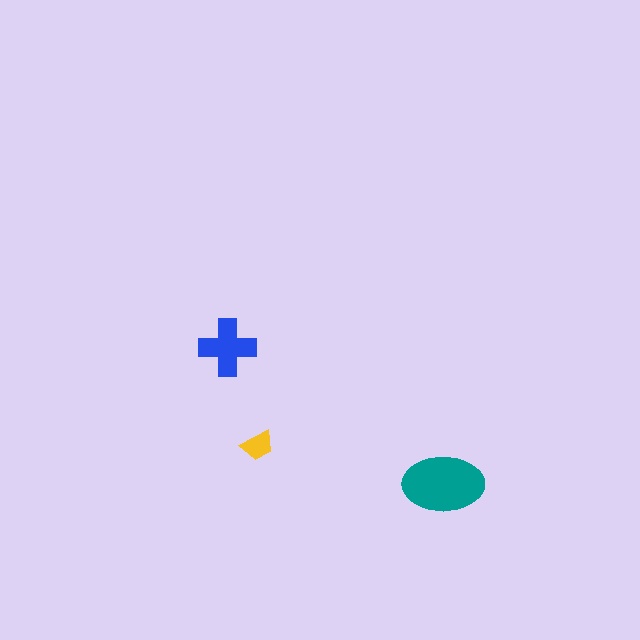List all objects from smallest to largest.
The yellow trapezoid, the blue cross, the teal ellipse.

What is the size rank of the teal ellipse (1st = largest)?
1st.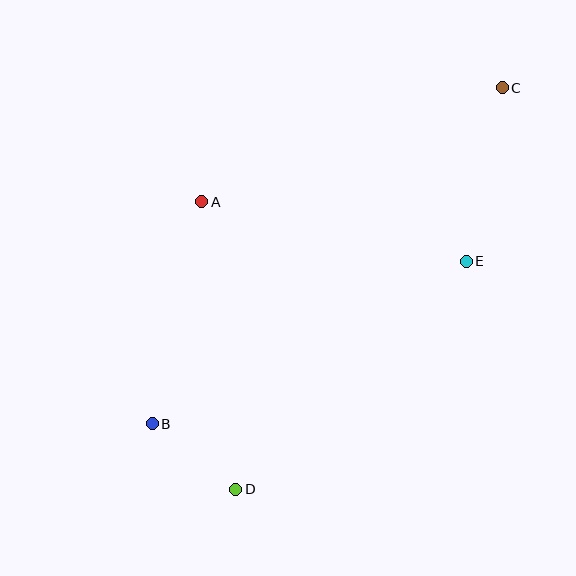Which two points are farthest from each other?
Points B and C are farthest from each other.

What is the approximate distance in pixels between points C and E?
The distance between C and E is approximately 177 pixels.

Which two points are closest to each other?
Points B and D are closest to each other.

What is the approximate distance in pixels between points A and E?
The distance between A and E is approximately 271 pixels.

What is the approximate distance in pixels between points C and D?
The distance between C and D is approximately 482 pixels.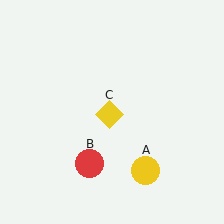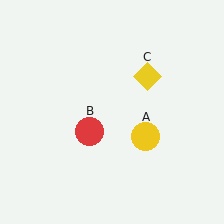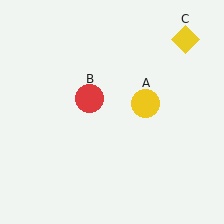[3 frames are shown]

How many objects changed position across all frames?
3 objects changed position: yellow circle (object A), red circle (object B), yellow diamond (object C).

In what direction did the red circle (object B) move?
The red circle (object B) moved up.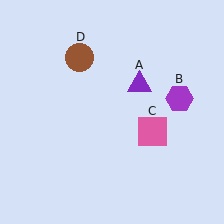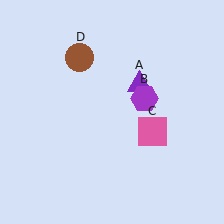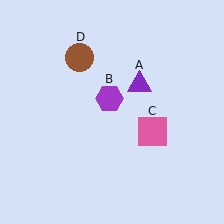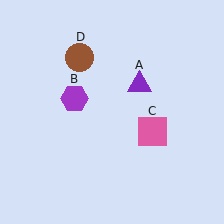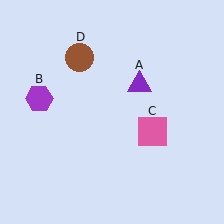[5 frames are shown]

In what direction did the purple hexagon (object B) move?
The purple hexagon (object B) moved left.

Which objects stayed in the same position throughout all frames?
Purple triangle (object A) and pink square (object C) and brown circle (object D) remained stationary.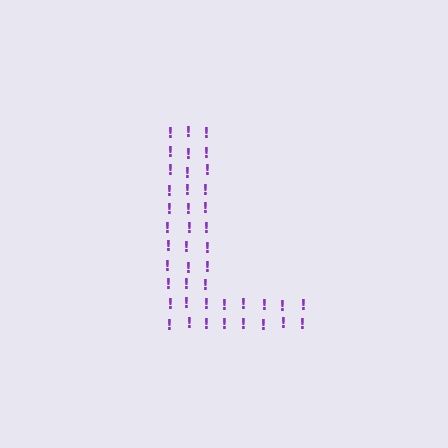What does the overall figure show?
The overall figure shows the letter L.